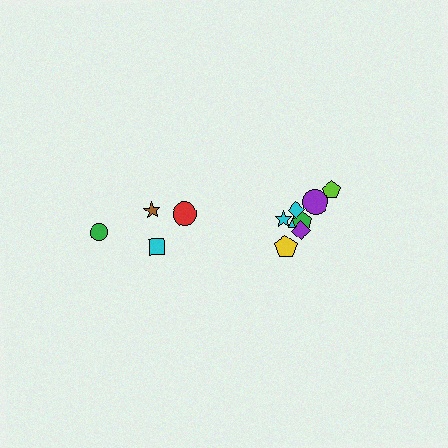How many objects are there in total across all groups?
There are 12 objects.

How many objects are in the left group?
There are 4 objects.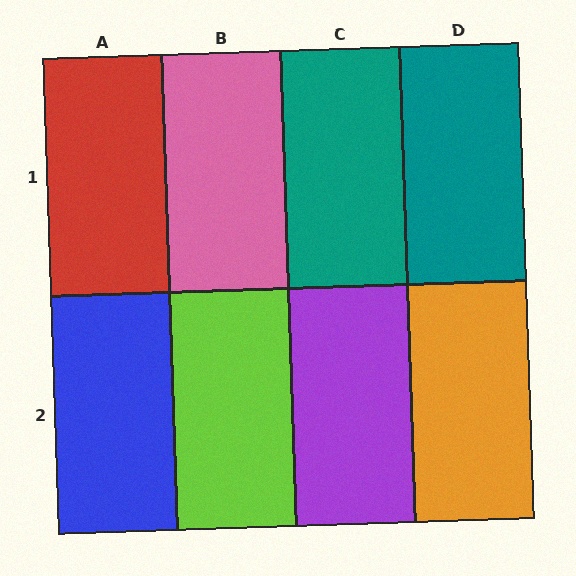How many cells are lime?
1 cell is lime.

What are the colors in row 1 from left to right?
Red, pink, teal, teal.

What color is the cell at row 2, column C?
Purple.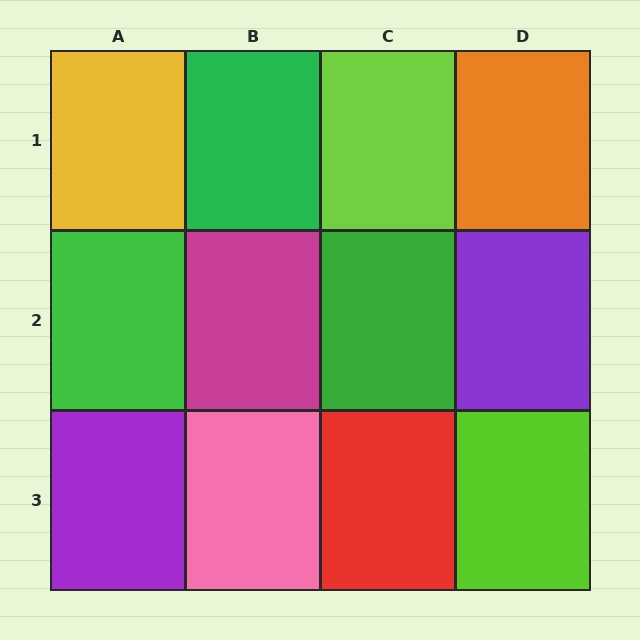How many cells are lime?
2 cells are lime.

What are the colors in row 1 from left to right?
Yellow, green, lime, orange.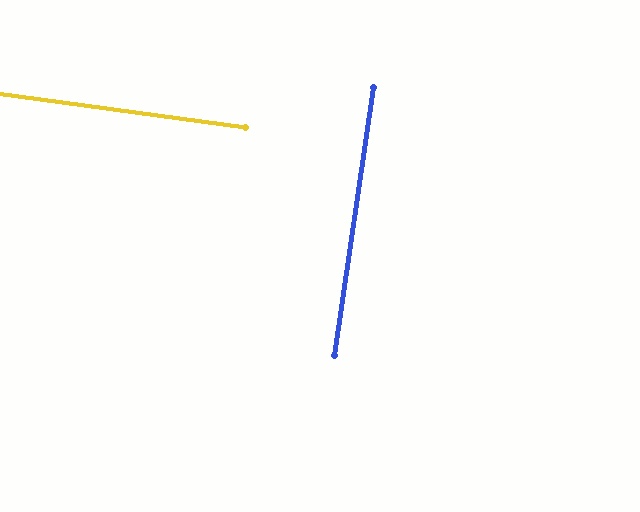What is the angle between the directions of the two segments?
Approximately 89 degrees.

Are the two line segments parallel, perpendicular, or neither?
Perpendicular — they meet at approximately 89°.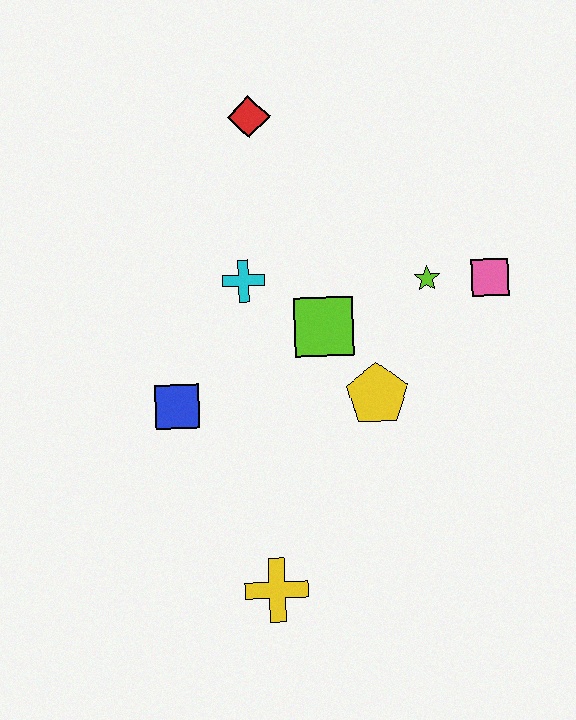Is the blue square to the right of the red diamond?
No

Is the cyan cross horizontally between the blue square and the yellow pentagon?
Yes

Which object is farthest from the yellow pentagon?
The red diamond is farthest from the yellow pentagon.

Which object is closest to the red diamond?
The cyan cross is closest to the red diamond.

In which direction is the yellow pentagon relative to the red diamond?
The yellow pentagon is below the red diamond.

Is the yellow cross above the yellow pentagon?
No